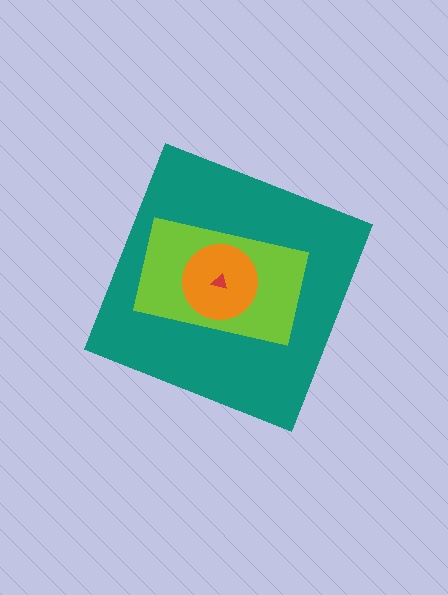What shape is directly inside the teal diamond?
The lime rectangle.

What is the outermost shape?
The teal diamond.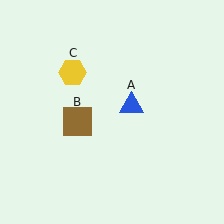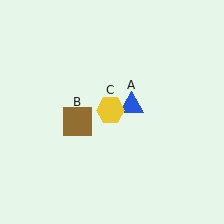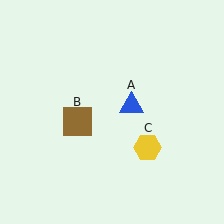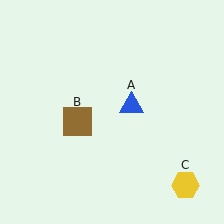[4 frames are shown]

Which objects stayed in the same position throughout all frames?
Blue triangle (object A) and brown square (object B) remained stationary.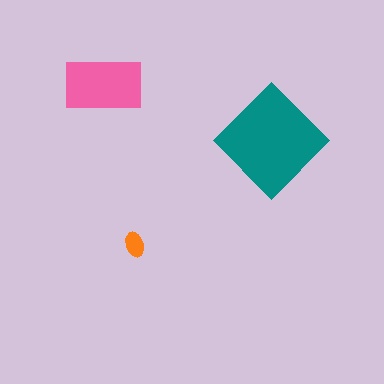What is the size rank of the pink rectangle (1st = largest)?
2nd.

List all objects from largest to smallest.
The teal diamond, the pink rectangle, the orange ellipse.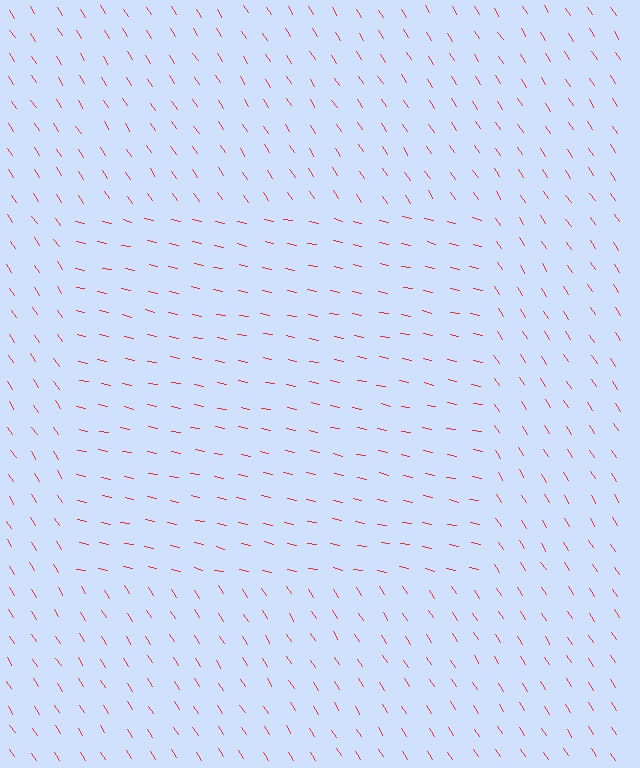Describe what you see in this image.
The image is filled with small red line segments. A rectangle region in the image has lines oriented differently from the surrounding lines, creating a visible texture boundary.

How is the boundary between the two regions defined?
The boundary is defined purely by a change in line orientation (approximately 45 degrees difference). All lines are the same color and thickness.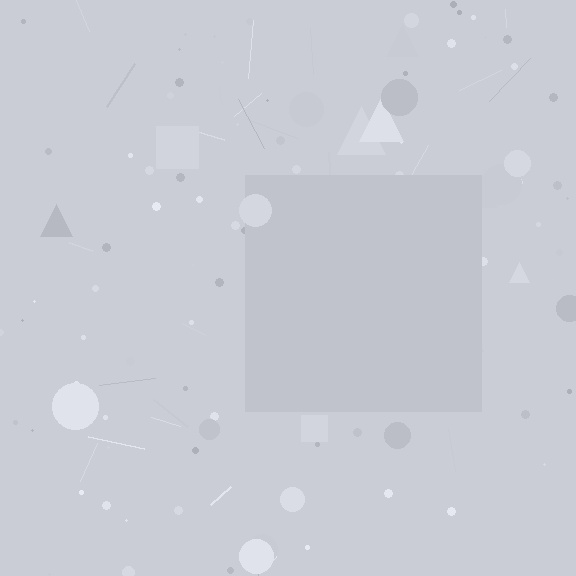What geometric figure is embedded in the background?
A square is embedded in the background.